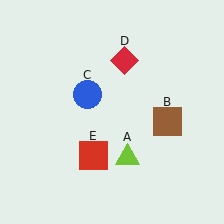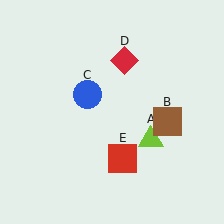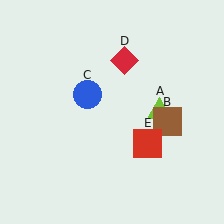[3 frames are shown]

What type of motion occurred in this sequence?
The lime triangle (object A), red square (object E) rotated counterclockwise around the center of the scene.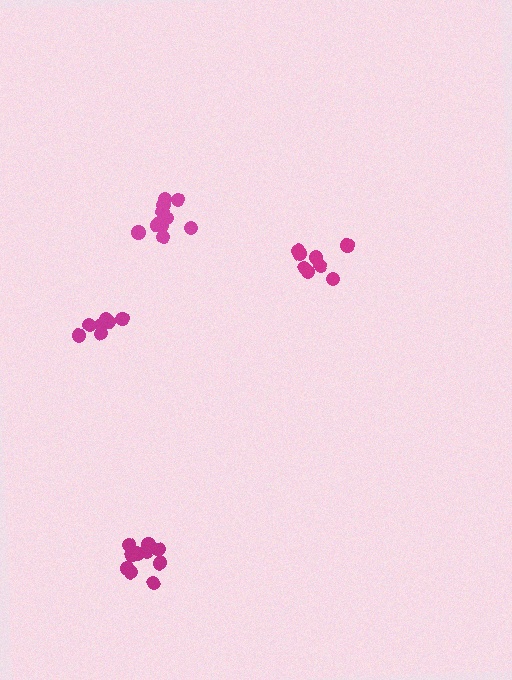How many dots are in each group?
Group 1: 8 dots, Group 2: 10 dots, Group 3: 11 dots, Group 4: 7 dots (36 total).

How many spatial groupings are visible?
There are 4 spatial groupings.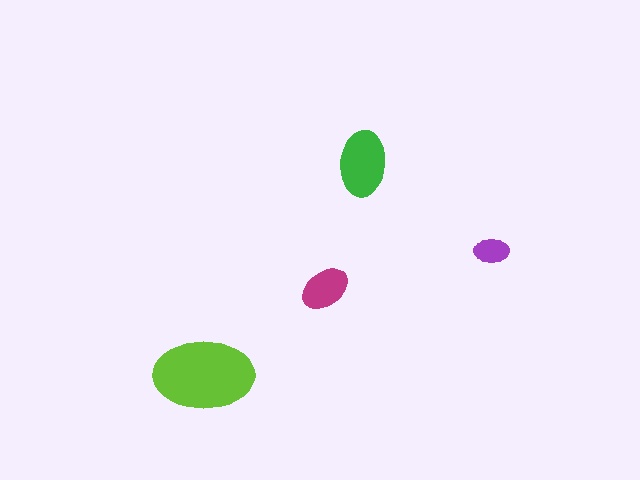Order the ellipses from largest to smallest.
the lime one, the green one, the magenta one, the purple one.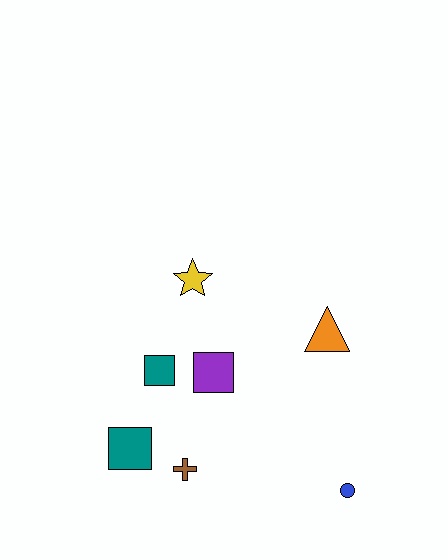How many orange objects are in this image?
There is 1 orange object.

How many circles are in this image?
There is 1 circle.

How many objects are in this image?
There are 7 objects.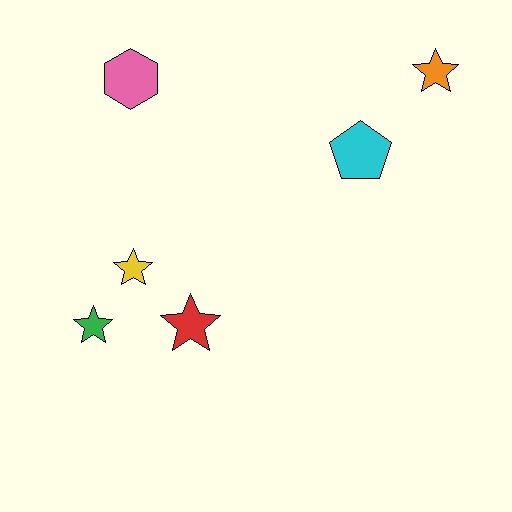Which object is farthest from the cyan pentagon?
The green star is farthest from the cyan pentagon.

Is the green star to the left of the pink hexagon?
Yes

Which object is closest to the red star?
The yellow star is closest to the red star.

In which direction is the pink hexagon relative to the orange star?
The pink hexagon is to the left of the orange star.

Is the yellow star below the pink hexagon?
Yes